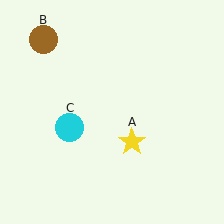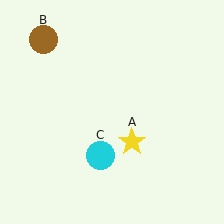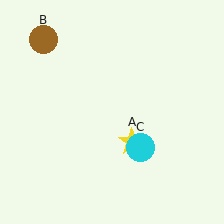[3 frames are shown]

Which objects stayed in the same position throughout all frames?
Yellow star (object A) and brown circle (object B) remained stationary.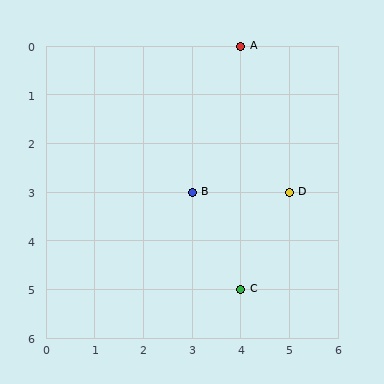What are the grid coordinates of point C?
Point C is at grid coordinates (4, 5).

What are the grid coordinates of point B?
Point B is at grid coordinates (3, 3).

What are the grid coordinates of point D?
Point D is at grid coordinates (5, 3).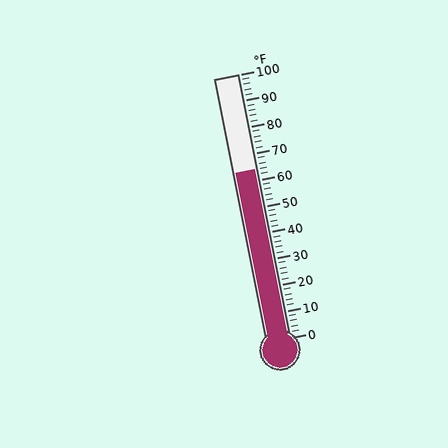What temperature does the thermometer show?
The thermometer shows approximately 64°F.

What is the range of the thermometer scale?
The thermometer scale ranges from 0°F to 100°F.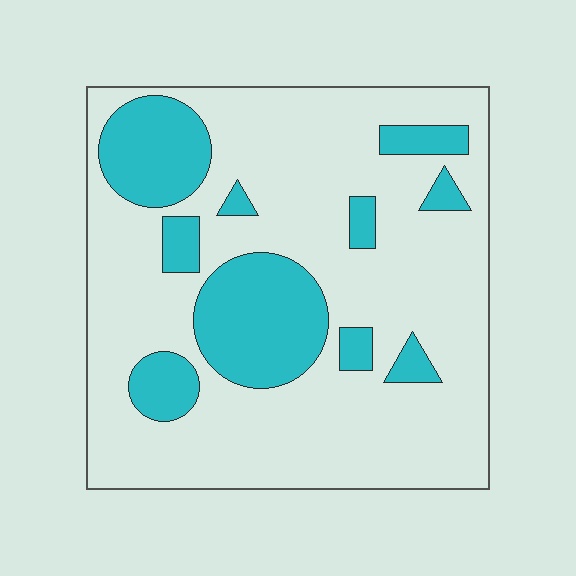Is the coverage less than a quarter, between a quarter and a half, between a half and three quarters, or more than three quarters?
Less than a quarter.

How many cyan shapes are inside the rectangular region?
10.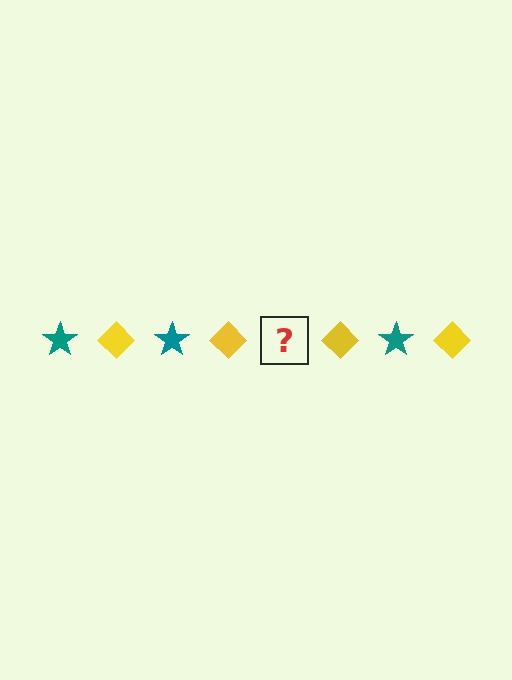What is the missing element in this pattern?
The missing element is a teal star.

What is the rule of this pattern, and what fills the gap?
The rule is that the pattern alternates between teal star and yellow diamond. The gap should be filled with a teal star.